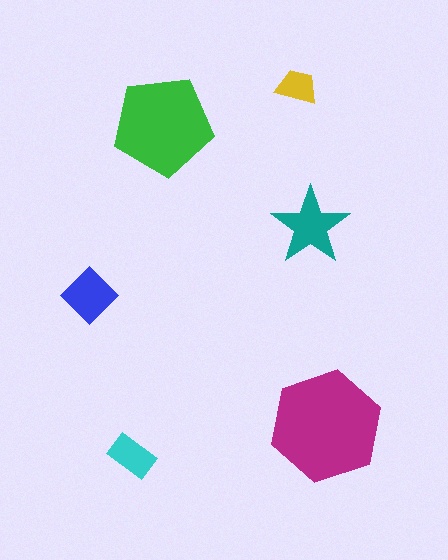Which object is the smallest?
The yellow trapezoid.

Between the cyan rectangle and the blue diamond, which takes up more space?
The blue diamond.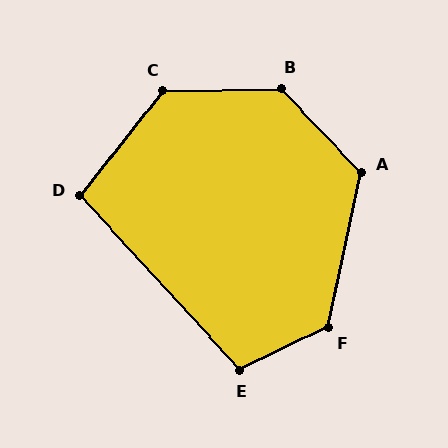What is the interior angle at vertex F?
Approximately 128 degrees (obtuse).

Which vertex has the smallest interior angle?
D, at approximately 99 degrees.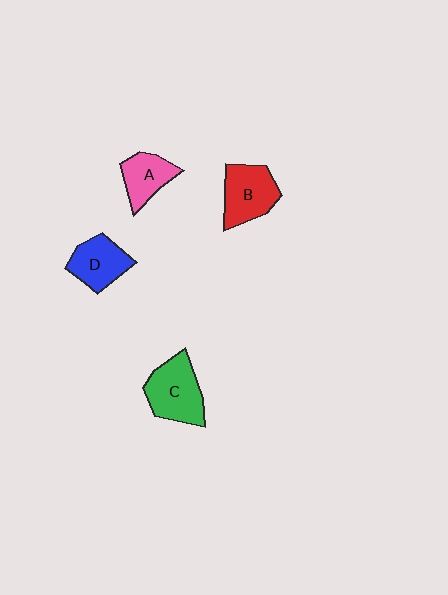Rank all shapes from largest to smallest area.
From largest to smallest: C (green), B (red), D (blue), A (pink).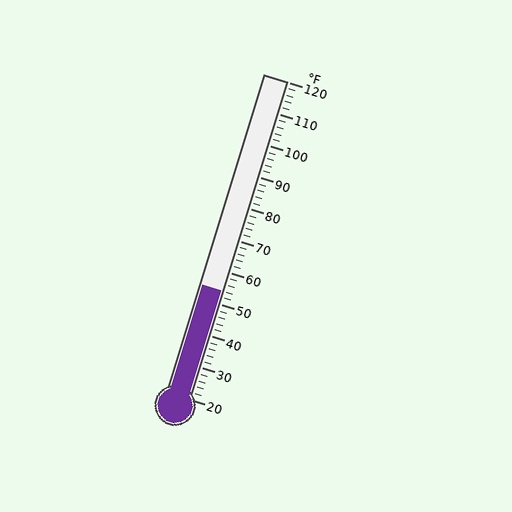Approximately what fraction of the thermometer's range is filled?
The thermometer is filled to approximately 35% of its range.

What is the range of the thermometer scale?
The thermometer scale ranges from 20°F to 120°F.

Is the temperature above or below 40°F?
The temperature is above 40°F.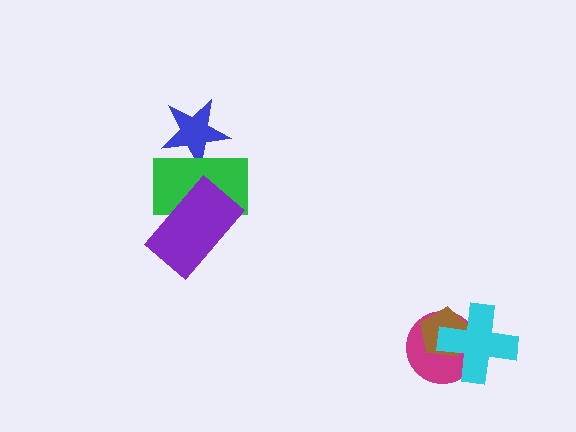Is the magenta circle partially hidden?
Yes, it is partially covered by another shape.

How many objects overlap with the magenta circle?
2 objects overlap with the magenta circle.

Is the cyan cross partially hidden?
No, no other shape covers it.